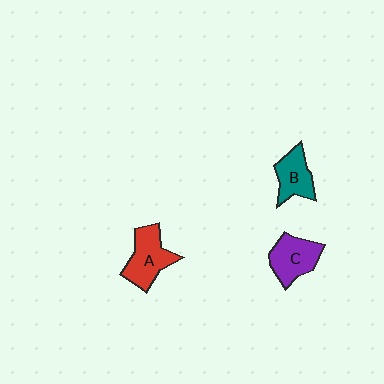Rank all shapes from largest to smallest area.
From largest to smallest: A (red), C (purple), B (teal).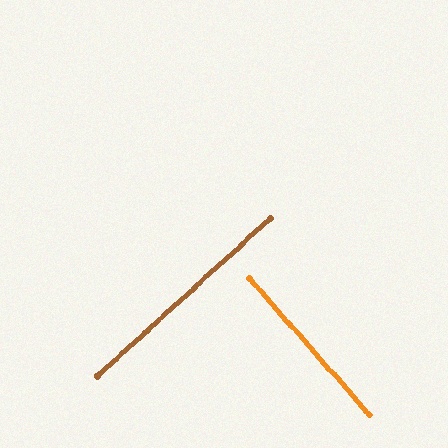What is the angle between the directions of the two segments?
Approximately 89 degrees.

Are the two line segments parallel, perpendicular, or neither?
Perpendicular — they meet at approximately 89°.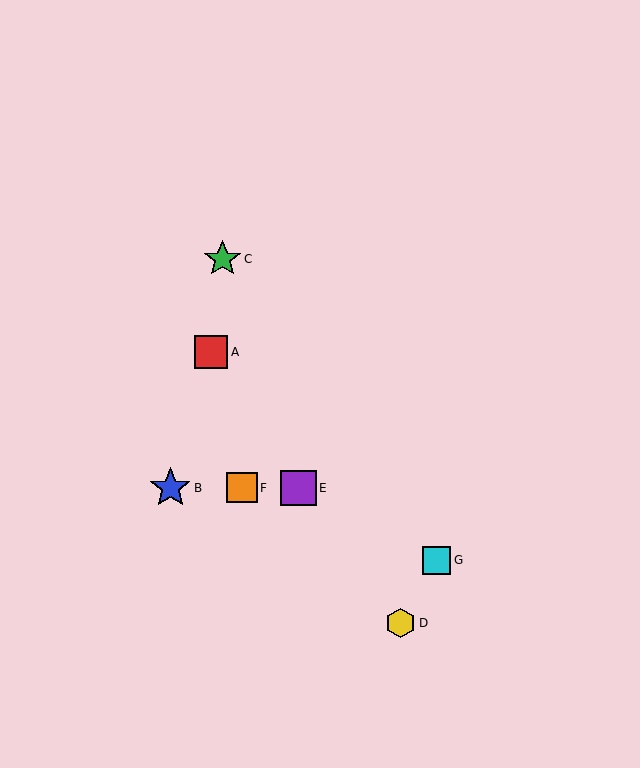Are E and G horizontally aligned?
No, E is at y≈488 and G is at y≈560.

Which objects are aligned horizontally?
Objects B, E, F are aligned horizontally.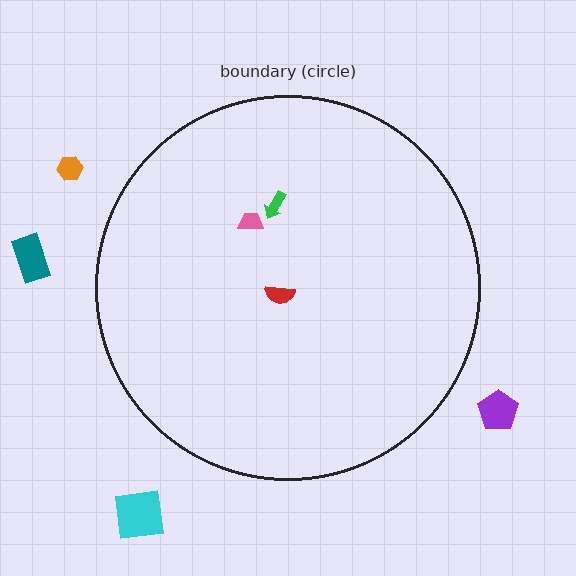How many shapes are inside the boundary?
3 inside, 4 outside.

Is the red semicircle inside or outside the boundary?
Inside.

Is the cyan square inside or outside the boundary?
Outside.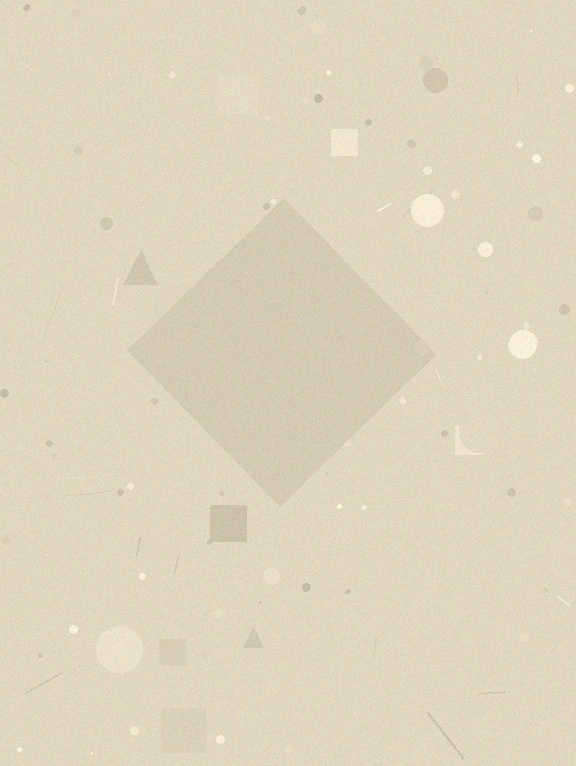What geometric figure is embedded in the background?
A diamond is embedded in the background.